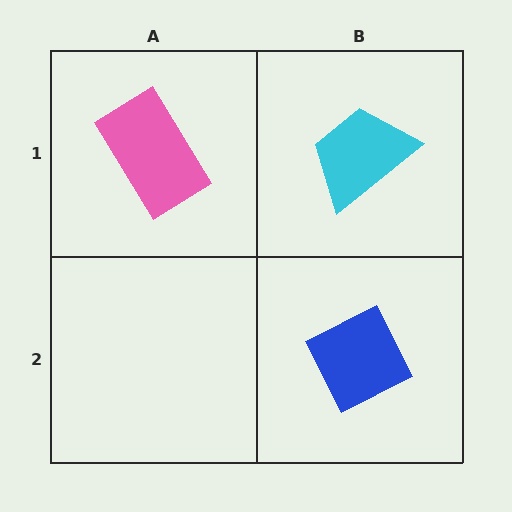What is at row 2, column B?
A blue diamond.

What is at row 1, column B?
A cyan trapezoid.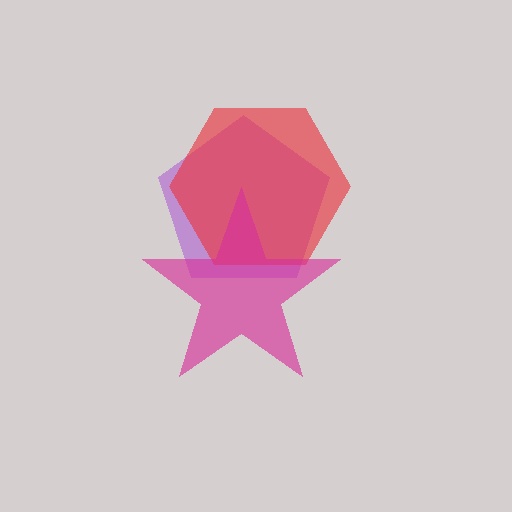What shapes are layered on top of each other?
The layered shapes are: a purple pentagon, a red hexagon, a magenta star.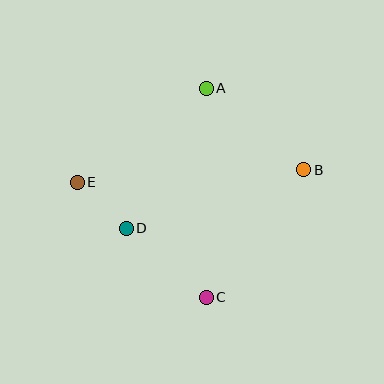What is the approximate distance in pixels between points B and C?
The distance between B and C is approximately 161 pixels.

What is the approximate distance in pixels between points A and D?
The distance between A and D is approximately 161 pixels.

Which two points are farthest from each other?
Points B and E are farthest from each other.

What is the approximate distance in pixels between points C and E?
The distance between C and E is approximately 172 pixels.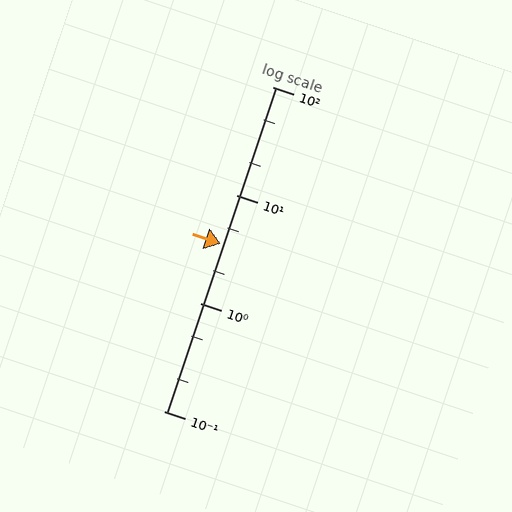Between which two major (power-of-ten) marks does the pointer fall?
The pointer is between 1 and 10.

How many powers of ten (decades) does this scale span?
The scale spans 3 decades, from 0.1 to 100.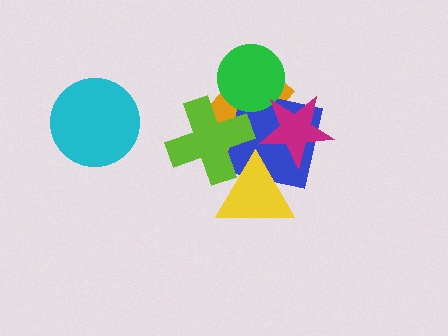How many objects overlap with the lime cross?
3 objects overlap with the lime cross.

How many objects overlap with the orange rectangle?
4 objects overlap with the orange rectangle.